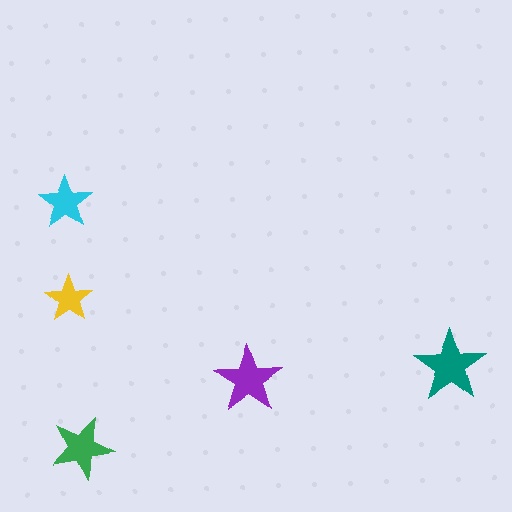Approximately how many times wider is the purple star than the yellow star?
About 1.5 times wider.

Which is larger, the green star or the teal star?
The teal one.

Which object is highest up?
The cyan star is topmost.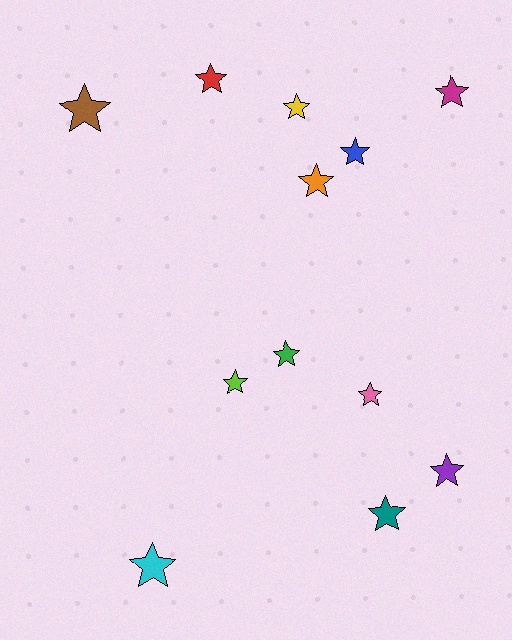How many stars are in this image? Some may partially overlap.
There are 12 stars.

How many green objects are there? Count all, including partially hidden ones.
There is 1 green object.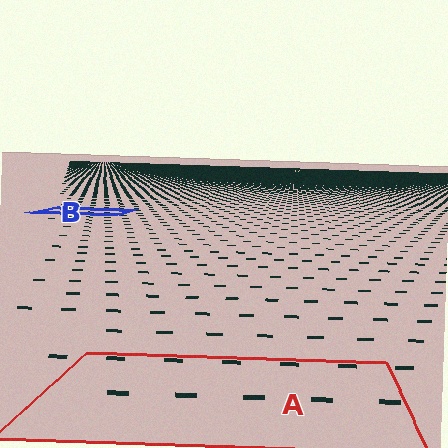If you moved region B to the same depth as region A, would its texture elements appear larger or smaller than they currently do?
They would appear larger. At a closer depth, the same texture elements are projected at a bigger on-screen size.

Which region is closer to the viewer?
Region A is closer. The texture elements there are larger and more spread out.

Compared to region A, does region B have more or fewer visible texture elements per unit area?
Region B has more texture elements per unit area — they are packed more densely because it is farther away.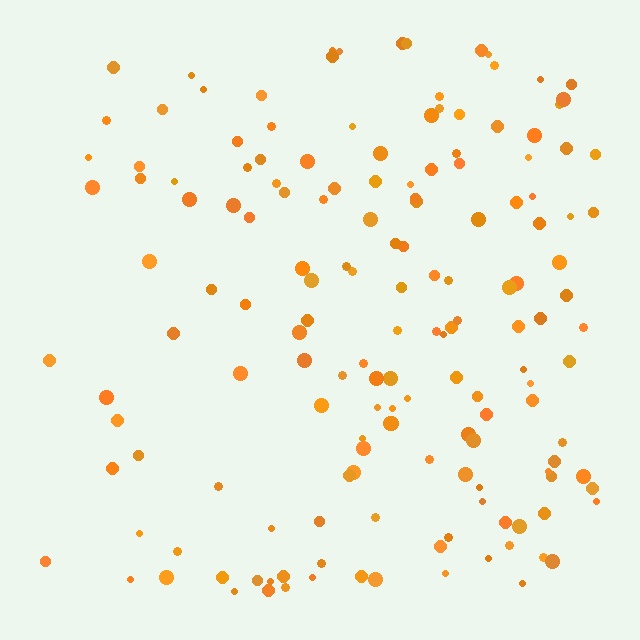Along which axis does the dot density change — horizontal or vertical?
Horizontal.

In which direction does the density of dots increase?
From left to right, with the right side densest.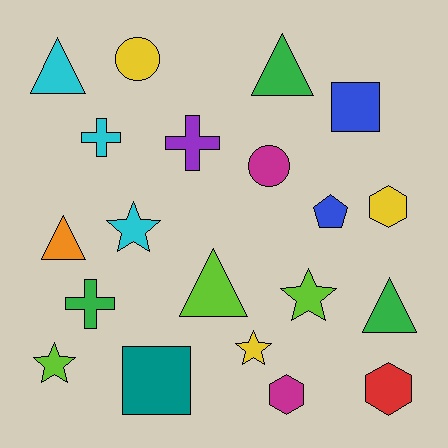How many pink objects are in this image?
There are no pink objects.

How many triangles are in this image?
There are 5 triangles.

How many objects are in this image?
There are 20 objects.